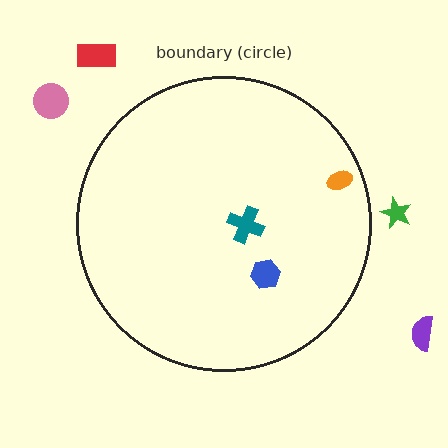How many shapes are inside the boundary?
3 inside, 4 outside.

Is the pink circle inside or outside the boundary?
Outside.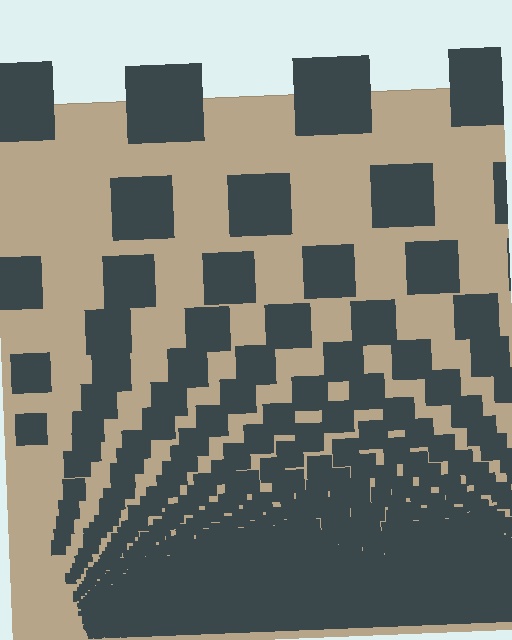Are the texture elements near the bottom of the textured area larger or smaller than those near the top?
Smaller. The gradient is inverted — elements near the bottom are smaller and denser.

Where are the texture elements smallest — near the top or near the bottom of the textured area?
Near the bottom.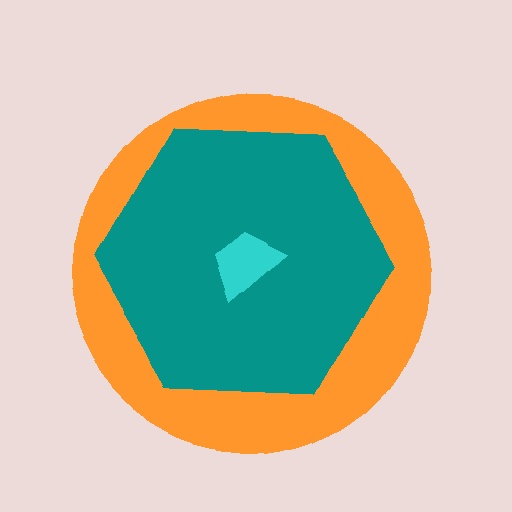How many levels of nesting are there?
3.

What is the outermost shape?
The orange circle.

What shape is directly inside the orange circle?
The teal hexagon.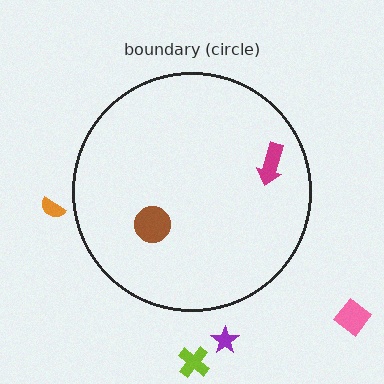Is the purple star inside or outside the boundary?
Outside.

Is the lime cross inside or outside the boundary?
Outside.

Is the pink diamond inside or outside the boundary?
Outside.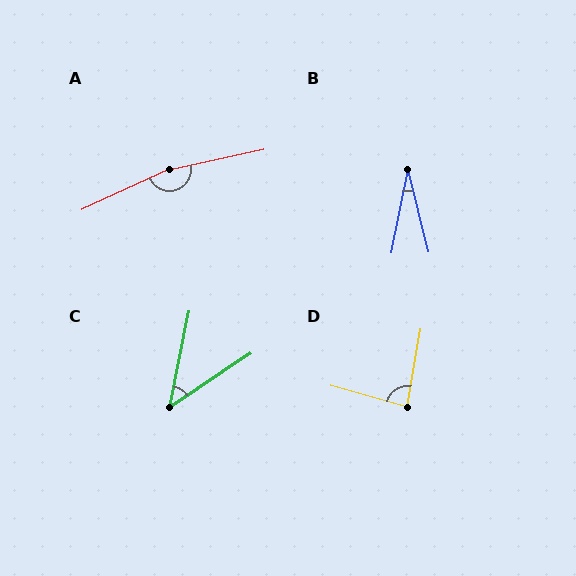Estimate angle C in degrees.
Approximately 45 degrees.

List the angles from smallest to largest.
B (25°), C (45°), D (85°), A (167°).